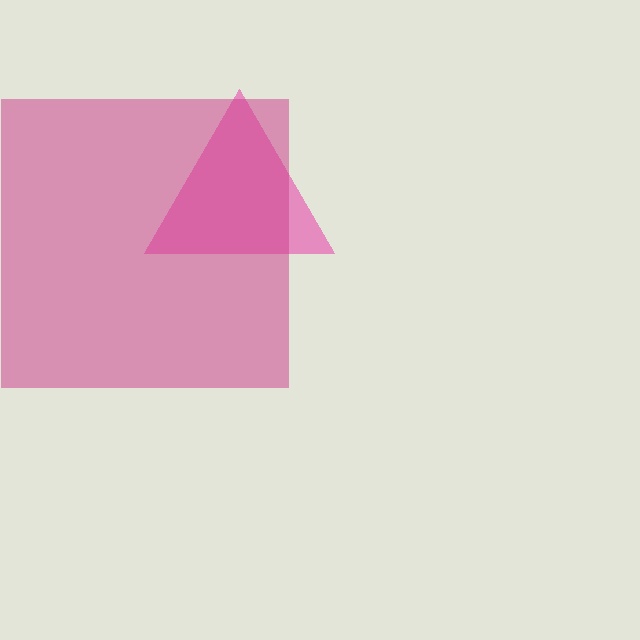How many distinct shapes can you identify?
There are 2 distinct shapes: a pink triangle, a magenta square.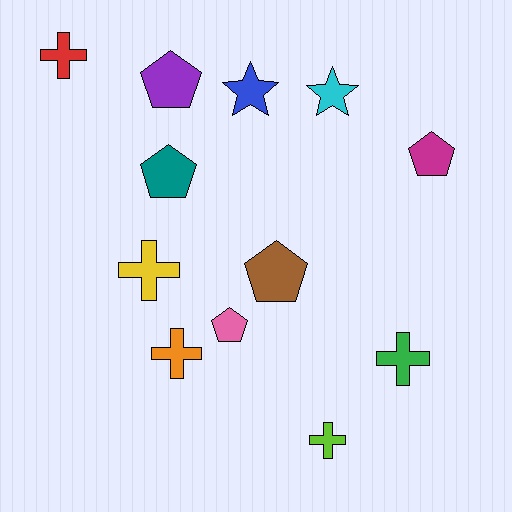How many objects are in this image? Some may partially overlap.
There are 12 objects.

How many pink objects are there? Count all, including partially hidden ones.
There is 1 pink object.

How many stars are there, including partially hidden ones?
There are 2 stars.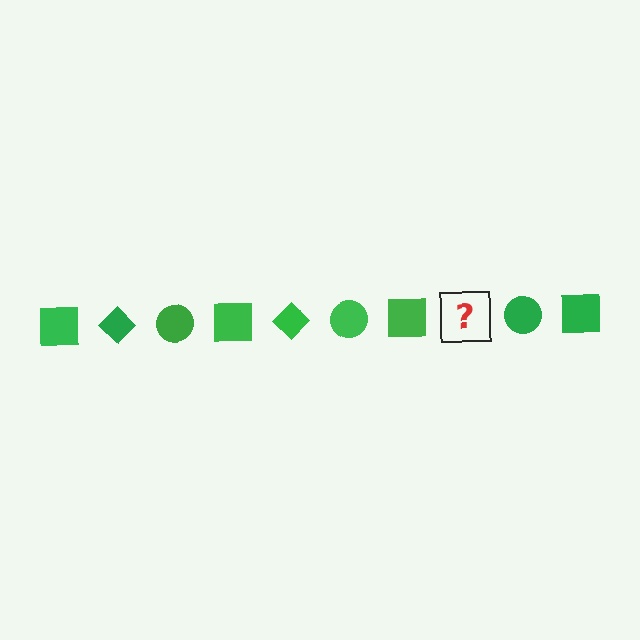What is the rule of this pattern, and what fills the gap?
The rule is that the pattern cycles through square, diamond, circle shapes in green. The gap should be filled with a green diamond.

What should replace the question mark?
The question mark should be replaced with a green diamond.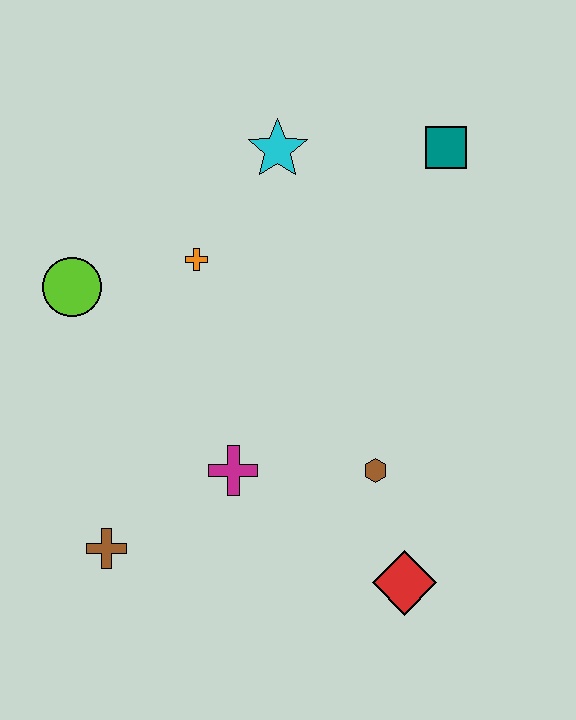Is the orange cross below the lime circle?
No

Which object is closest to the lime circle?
The orange cross is closest to the lime circle.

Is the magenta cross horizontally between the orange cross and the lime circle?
No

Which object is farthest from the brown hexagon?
The lime circle is farthest from the brown hexagon.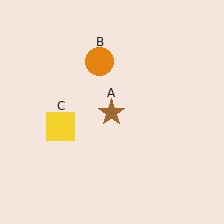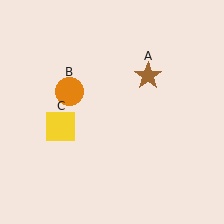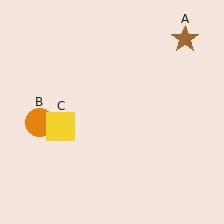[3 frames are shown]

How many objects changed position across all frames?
2 objects changed position: brown star (object A), orange circle (object B).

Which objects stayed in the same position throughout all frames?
Yellow square (object C) remained stationary.